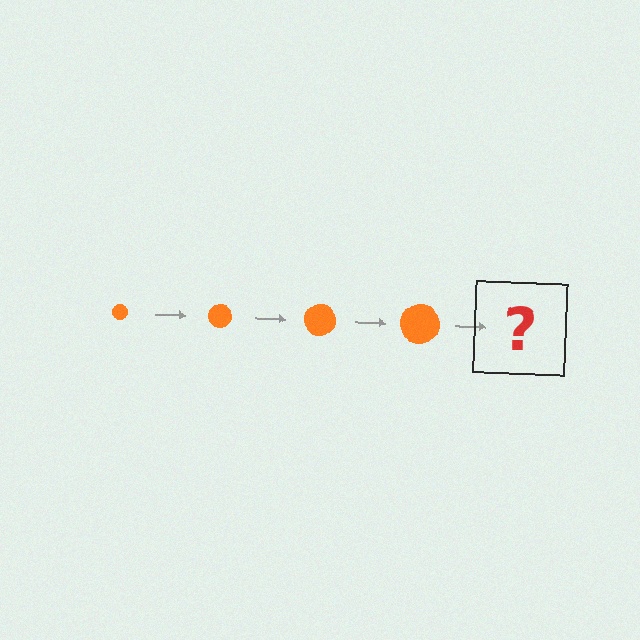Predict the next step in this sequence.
The next step is an orange circle, larger than the previous one.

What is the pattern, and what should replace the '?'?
The pattern is that the circle gets progressively larger each step. The '?' should be an orange circle, larger than the previous one.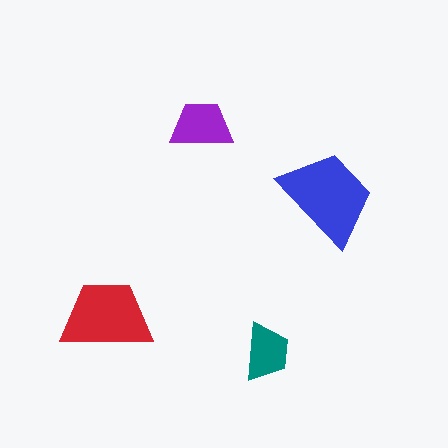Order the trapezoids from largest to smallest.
the blue one, the red one, the purple one, the teal one.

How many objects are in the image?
There are 4 objects in the image.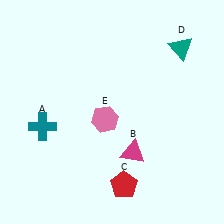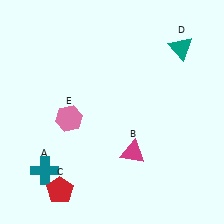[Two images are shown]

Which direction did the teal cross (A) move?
The teal cross (A) moved down.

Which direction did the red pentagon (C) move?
The red pentagon (C) moved left.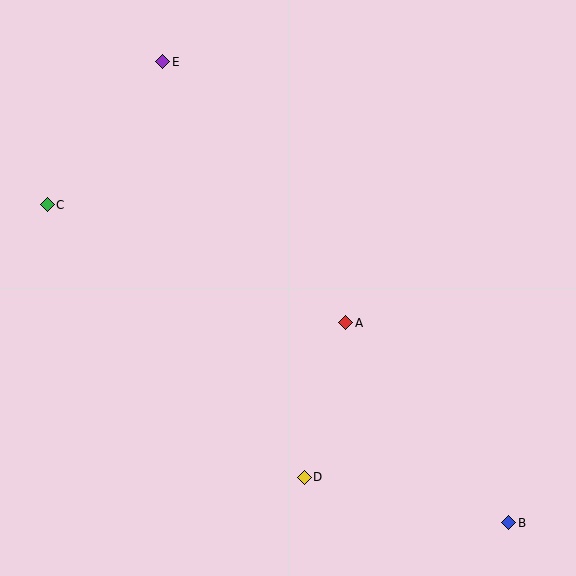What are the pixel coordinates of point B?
Point B is at (509, 523).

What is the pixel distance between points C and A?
The distance between C and A is 321 pixels.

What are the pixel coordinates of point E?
Point E is at (163, 62).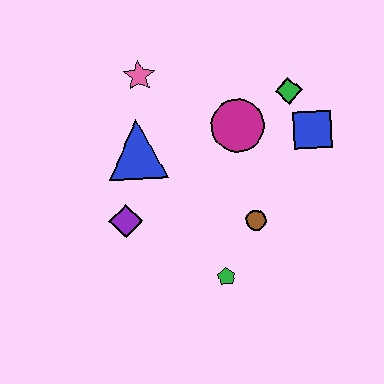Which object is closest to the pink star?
The blue triangle is closest to the pink star.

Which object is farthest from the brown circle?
The pink star is farthest from the brown circle.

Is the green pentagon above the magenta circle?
No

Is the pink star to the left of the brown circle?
Yes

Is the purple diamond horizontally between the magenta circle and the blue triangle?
No